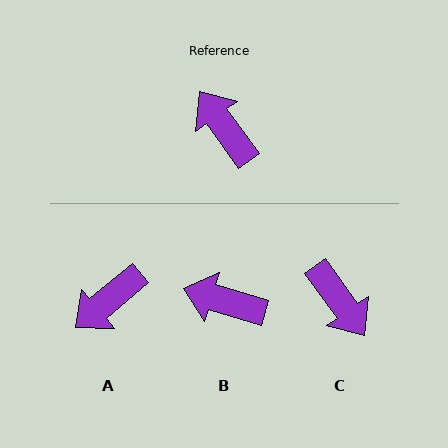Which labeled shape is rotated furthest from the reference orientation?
C, about 180 degrees away.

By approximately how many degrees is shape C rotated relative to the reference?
Approximately 180 degrees counter-clockwise.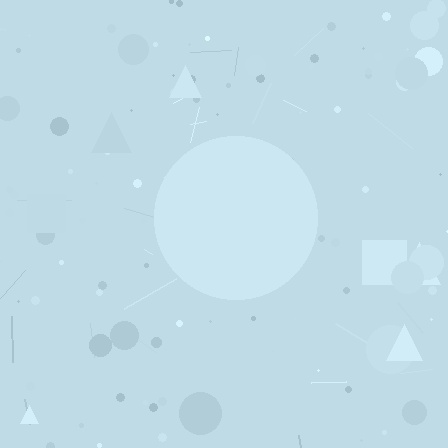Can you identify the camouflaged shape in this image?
The camouflaged shape is a circle.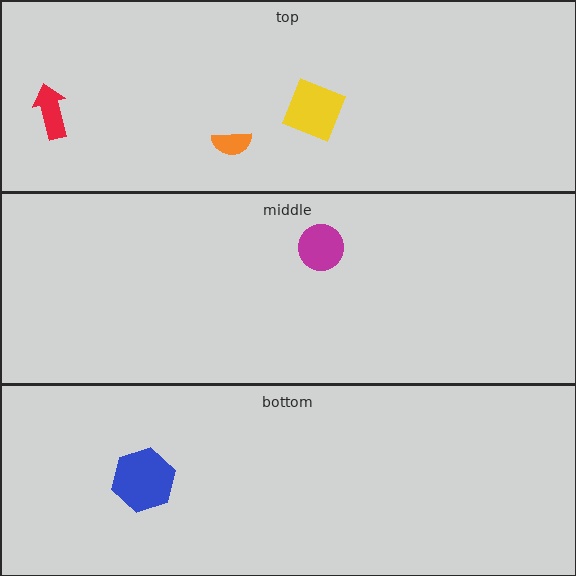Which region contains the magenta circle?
The middle region.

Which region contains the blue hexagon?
The bottom region.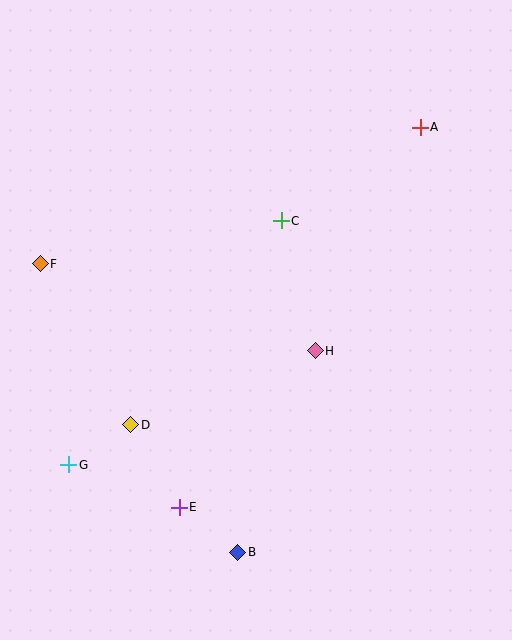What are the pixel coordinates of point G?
Point G is at (69, 465).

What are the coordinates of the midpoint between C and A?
The midpoint between C and A is at (351, 174).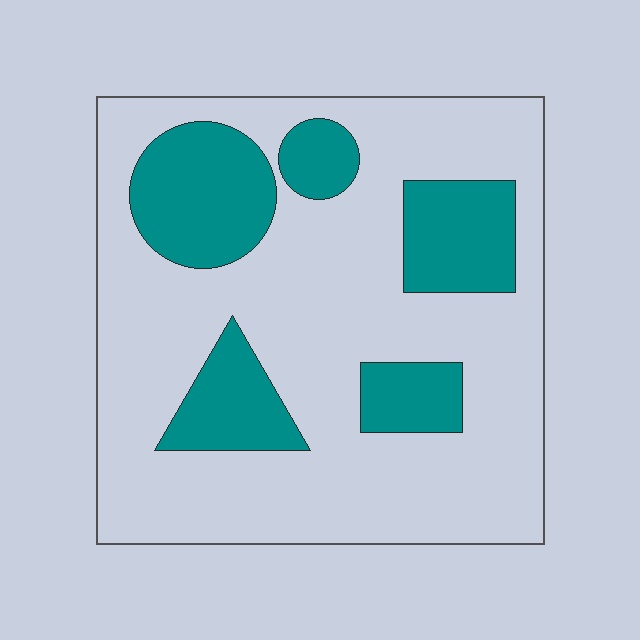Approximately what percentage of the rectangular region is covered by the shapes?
Approximately 25%.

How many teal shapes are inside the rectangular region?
5.